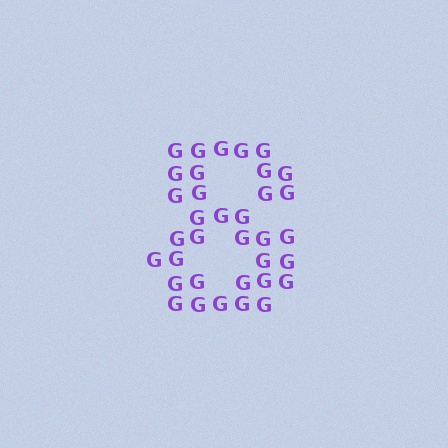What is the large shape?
The large shape is the digit 8.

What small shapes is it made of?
It is made of small letter G's.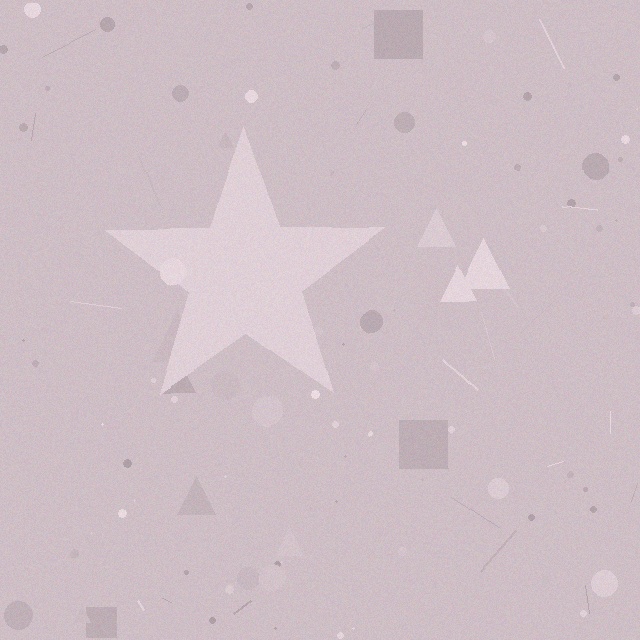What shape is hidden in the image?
A star is hidden in the image.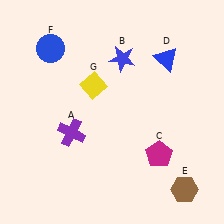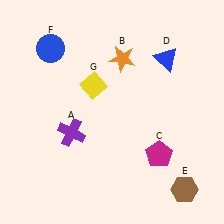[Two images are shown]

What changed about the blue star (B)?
In Image 1, B is blue. In Image 2, it changed to orange.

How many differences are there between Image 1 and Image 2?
There is 1 difference between the two images.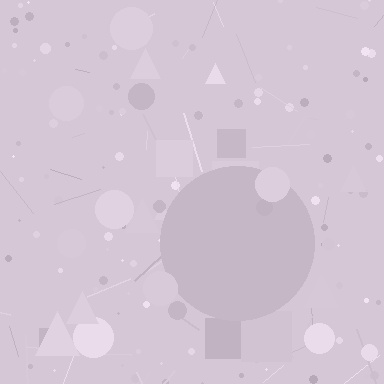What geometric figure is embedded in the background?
A circle is embedded in the background.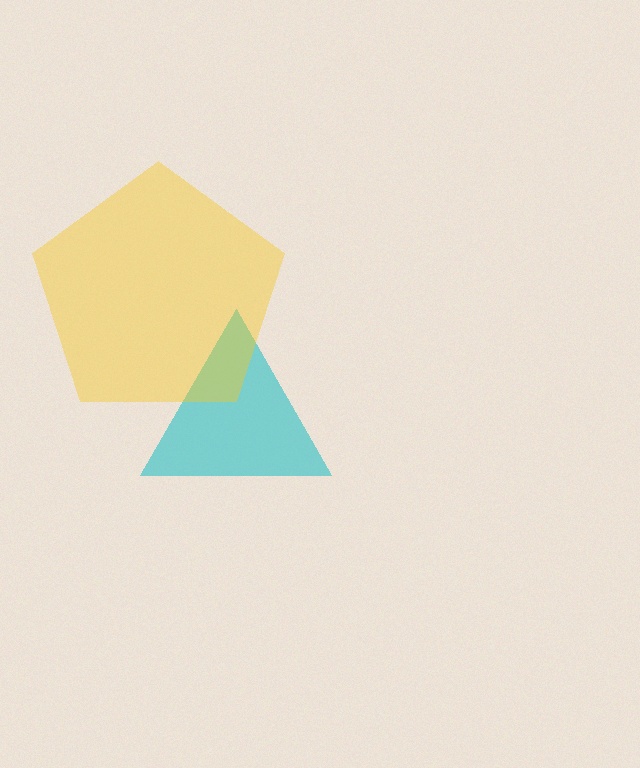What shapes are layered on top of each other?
The layered shapes are: a cyan triangle, a yellow pentagon.